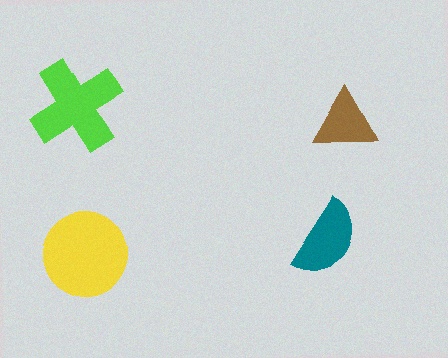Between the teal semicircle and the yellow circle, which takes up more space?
The yellow circle.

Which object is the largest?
The yellow circle.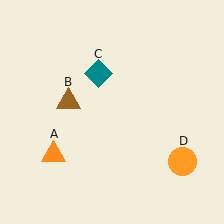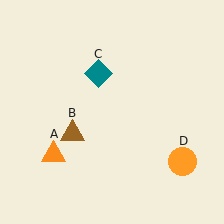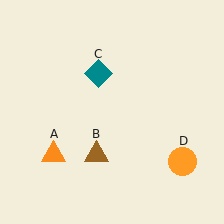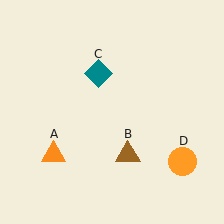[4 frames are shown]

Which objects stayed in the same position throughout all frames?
Orange triangle (object A) and teal diamond (object C) and orange circle (object D) remained stationary.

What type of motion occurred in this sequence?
The brown triangle (object B) rotated counterclockwise around the center of the scene.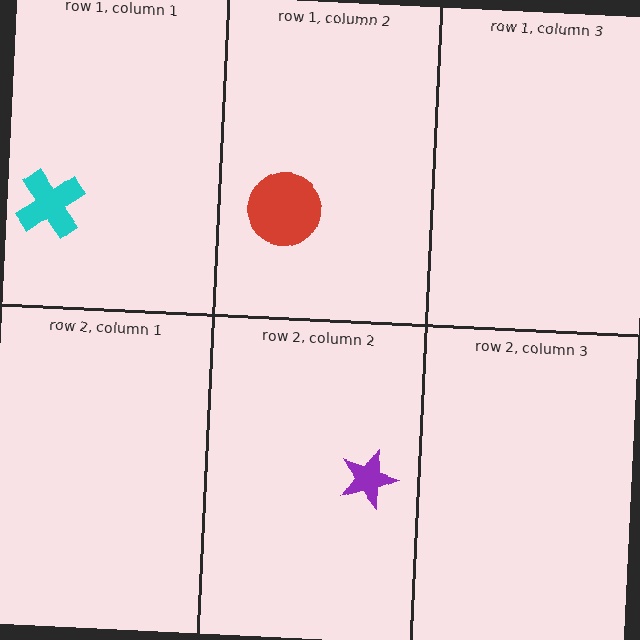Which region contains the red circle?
The row 1, column 2 region.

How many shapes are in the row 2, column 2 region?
1.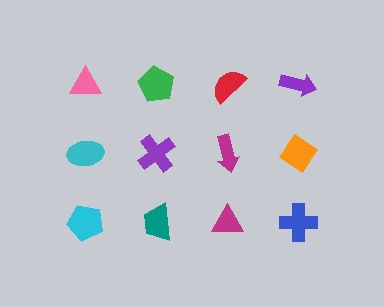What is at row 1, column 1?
A pink triangle.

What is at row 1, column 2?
A green pentagon.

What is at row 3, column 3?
A magenta triangle.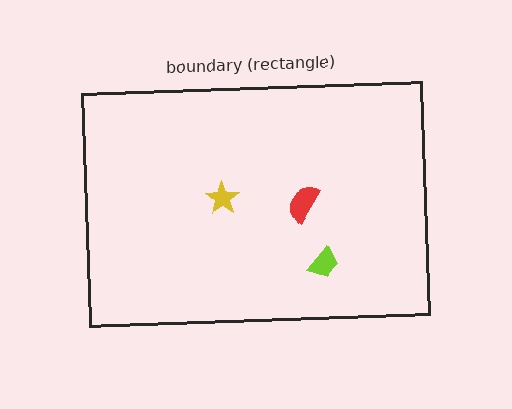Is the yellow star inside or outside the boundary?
Inside.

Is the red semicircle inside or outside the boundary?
Inside.